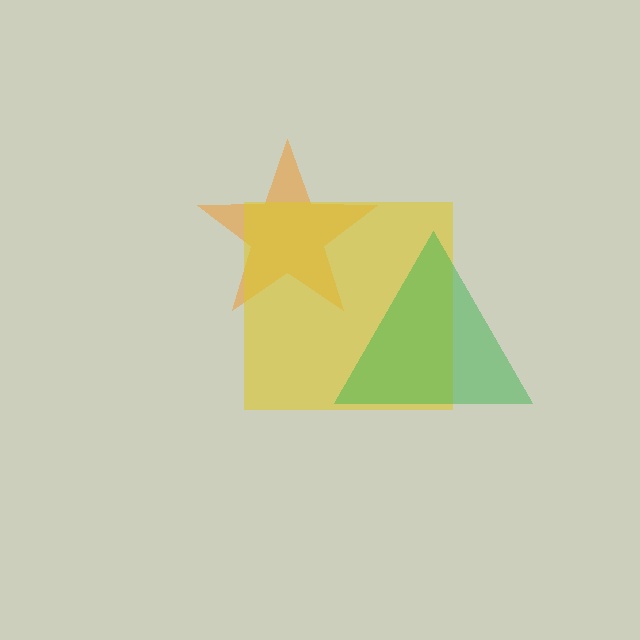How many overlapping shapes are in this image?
There are 3 overlapping shapes in the image.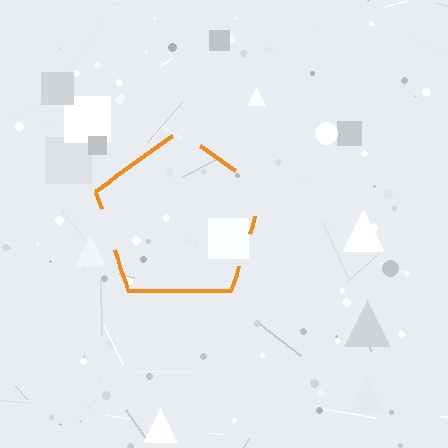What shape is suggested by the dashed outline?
The dashed outline suggests a pentagon.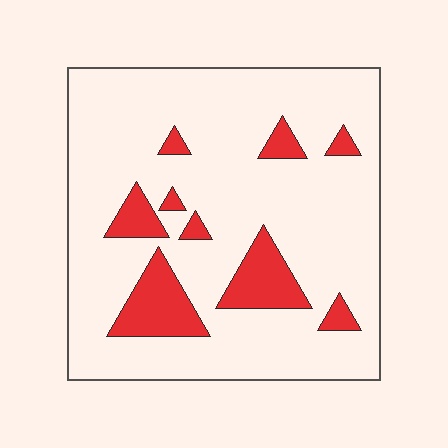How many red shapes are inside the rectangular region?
9.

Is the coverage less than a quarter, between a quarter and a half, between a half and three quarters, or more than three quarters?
Less than a quarter.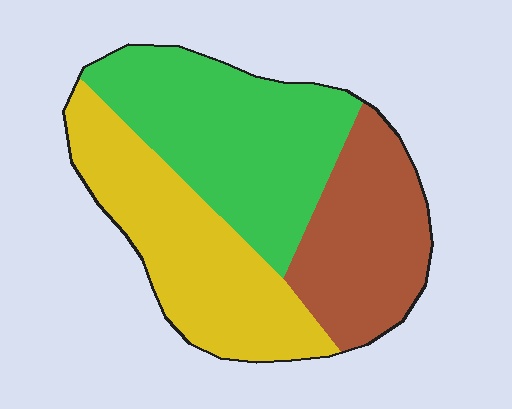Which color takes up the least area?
Brown, at roughly 25%.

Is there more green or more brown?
Green.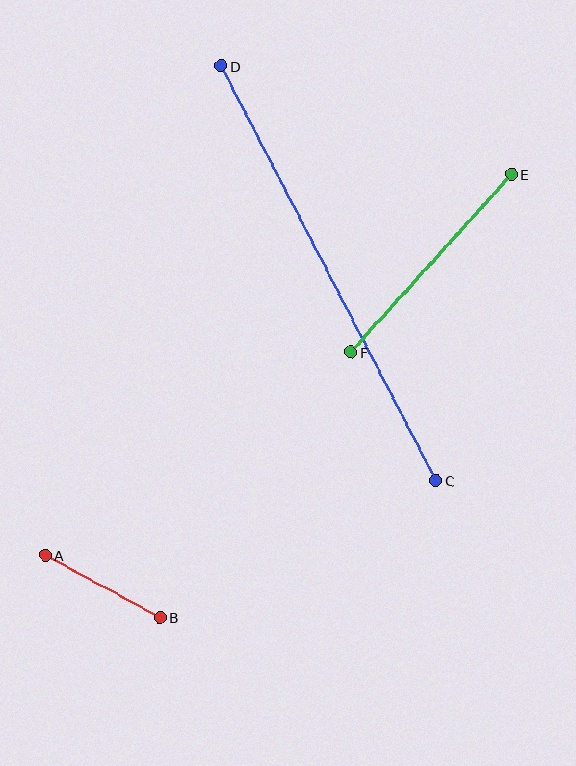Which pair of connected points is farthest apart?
Points C and D are farthest apart.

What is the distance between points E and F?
The distance is approximately 240 pixels.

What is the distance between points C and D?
The distance is approximately 467 pixels.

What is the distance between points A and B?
The distance is approximately 130 pixels.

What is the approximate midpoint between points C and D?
The midpoint is at approximately (329, 273) pixels.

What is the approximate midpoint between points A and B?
The midpoint is at approximately (103, 587) pixels.